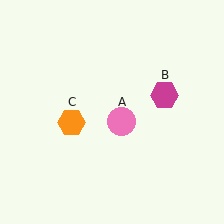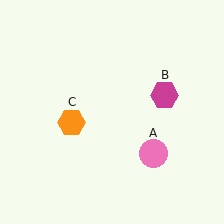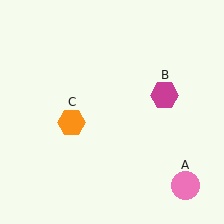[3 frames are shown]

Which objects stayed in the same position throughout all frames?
Magenta hexagon (object B) and orange hexagon (object C) remained stationary.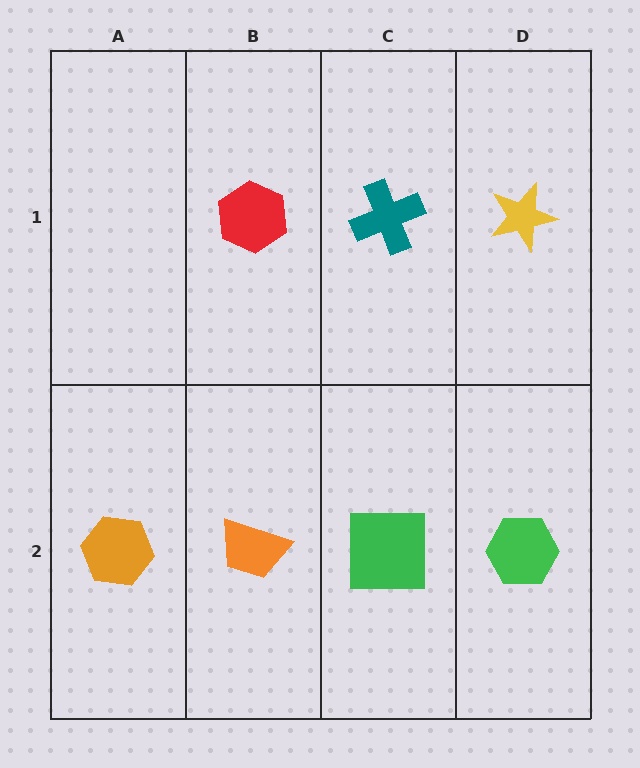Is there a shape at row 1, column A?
No, that cell is empty.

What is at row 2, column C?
A green square.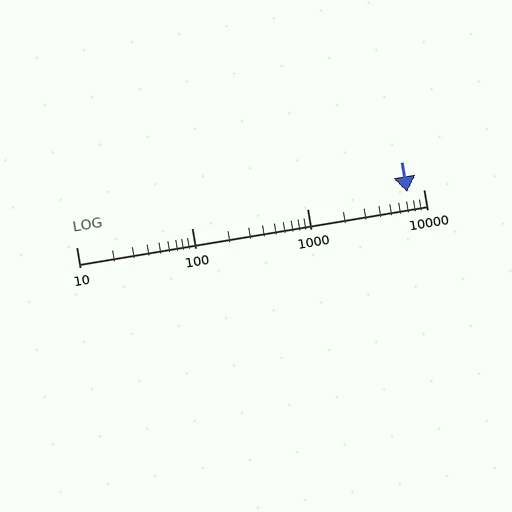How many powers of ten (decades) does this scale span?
The scale spans 3 decades, from 10 to 10000.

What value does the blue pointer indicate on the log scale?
The pointer indicates approximately 7300.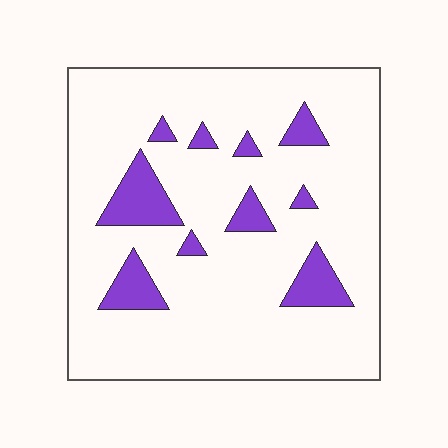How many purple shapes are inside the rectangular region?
10.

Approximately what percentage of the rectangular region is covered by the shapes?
Approximately 15%.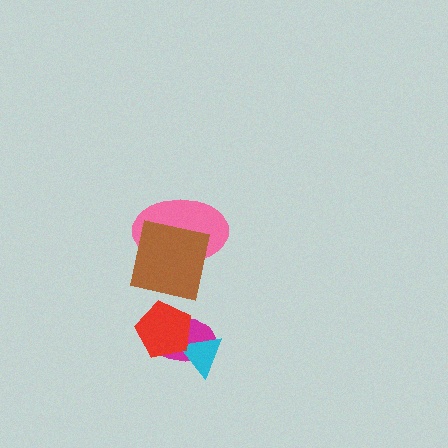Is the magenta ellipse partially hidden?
Yes, it is partially covered by another shape.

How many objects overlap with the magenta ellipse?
2 objects overlap with the magenta ellipse.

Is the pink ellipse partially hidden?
Yes, it is partially covered by another shape.